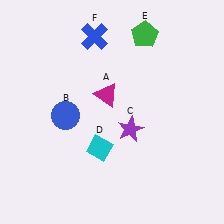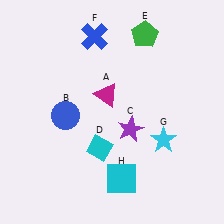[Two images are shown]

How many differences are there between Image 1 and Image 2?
There are 2 differences between the two images.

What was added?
A cyan star (G), a cyan square (H) were added in Image 2.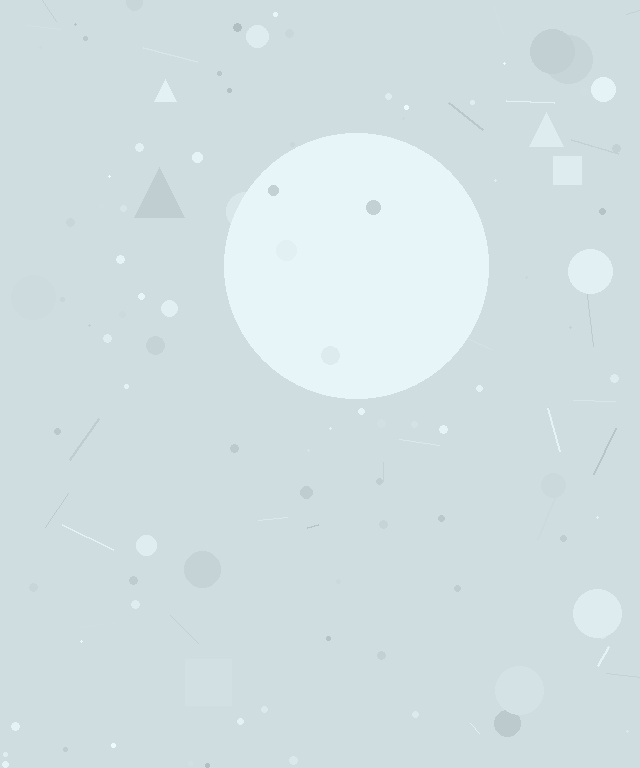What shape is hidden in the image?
A circle is hidden in the image.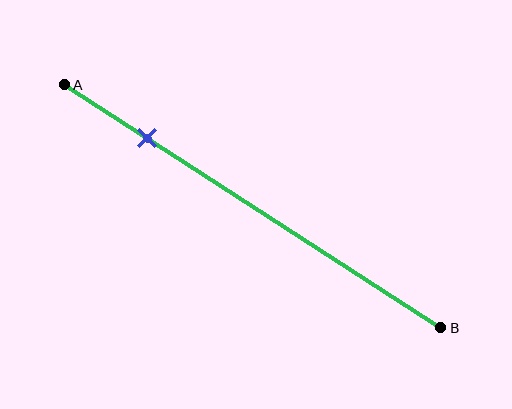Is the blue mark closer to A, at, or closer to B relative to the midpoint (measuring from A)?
The blue mark is closer to point A than the midpoint of segment AB.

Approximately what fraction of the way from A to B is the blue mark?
The blue mark is approximately 20% of the way from A to B.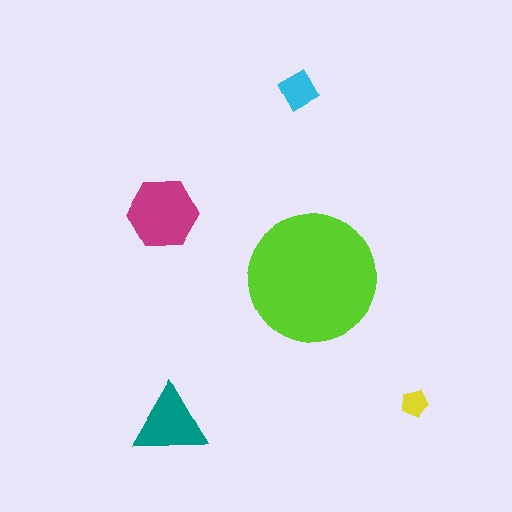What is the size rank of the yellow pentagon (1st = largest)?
5th.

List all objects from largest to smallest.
The lime circle, the magenta hexagon, the teal triangle, the cyan diamond, the yellow pentagon.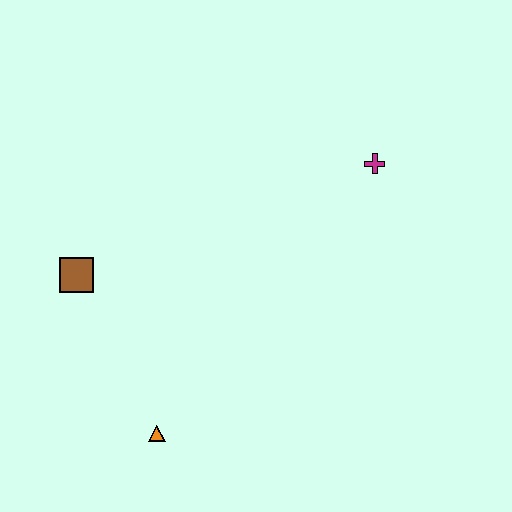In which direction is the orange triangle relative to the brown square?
The orange triangle is below the brown square.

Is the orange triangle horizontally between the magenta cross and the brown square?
Yes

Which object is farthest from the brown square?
The magenta cross is farthest from the brown square.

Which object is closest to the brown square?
The orange triangle is closest to the brown square.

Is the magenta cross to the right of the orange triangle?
Yes